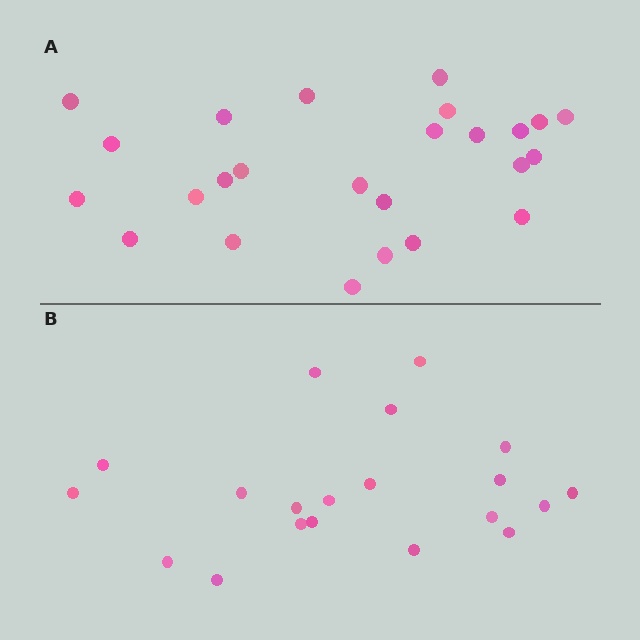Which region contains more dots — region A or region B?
Region A (the top region) has more dots.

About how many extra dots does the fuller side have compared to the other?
Region A has about 5 more dots than region B.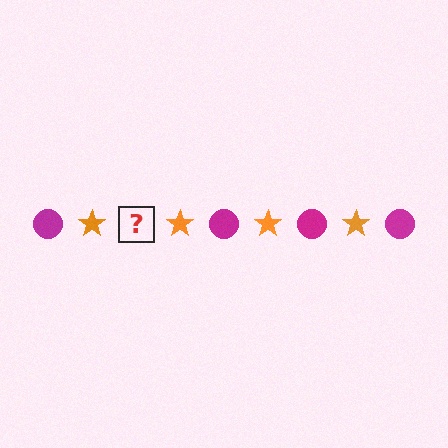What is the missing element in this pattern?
The missing element is a magenta circle.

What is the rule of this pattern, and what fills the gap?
The rule is that the pattern alternates between magenta circle and orange star. The gap should be filled with a magenta circle.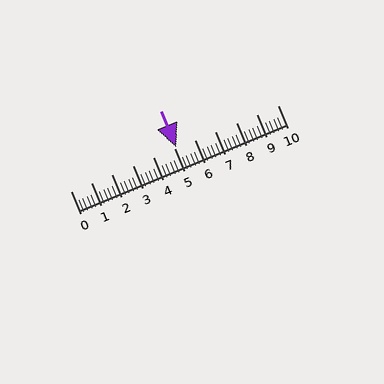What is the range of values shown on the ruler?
The ruler shows values from 0 to 10.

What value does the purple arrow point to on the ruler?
The purple arrow points to approximately 5.1.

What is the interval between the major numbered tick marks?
The major tick marks are spaced 1 units apart.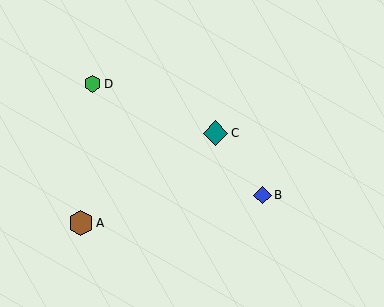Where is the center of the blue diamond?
The center of the blue diamond is at (262, 195).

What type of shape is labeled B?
Shape B is a blue diamond.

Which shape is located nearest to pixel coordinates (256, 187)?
The blue diamond (labeled B) at (262, 195) is nearest to that location.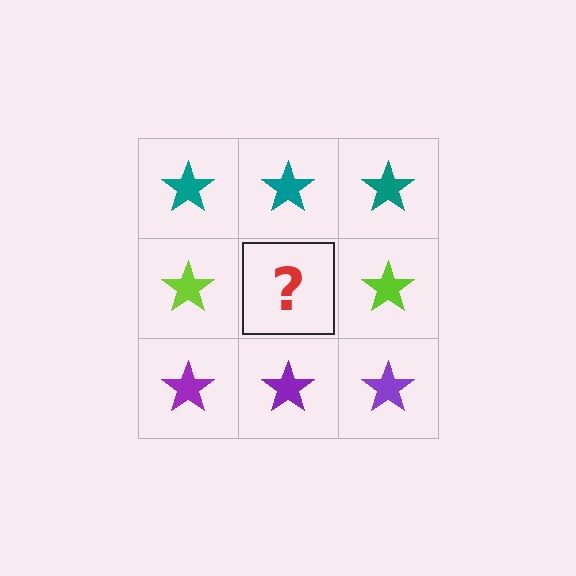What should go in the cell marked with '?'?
The missing cell should contain a lime star.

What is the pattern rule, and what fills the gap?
The rule is that each row has a consistent color. The gap should be filled with a lime star.